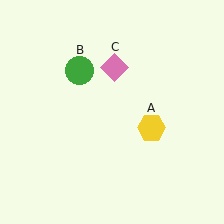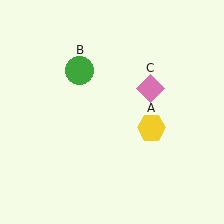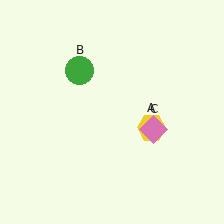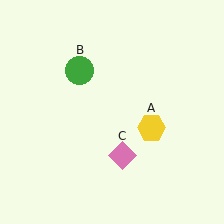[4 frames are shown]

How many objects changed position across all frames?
1 object changed position: pink diamond (object C).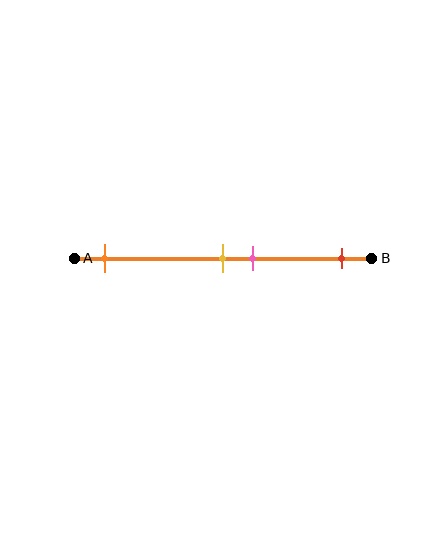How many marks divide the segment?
There are 4 marks dividing the segment.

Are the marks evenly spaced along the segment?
No, the marks are not evenly spaced.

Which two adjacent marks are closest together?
The yellow and pink marks are the closest adjacent pair.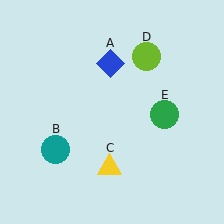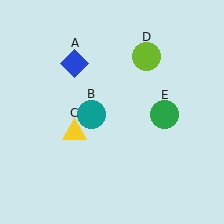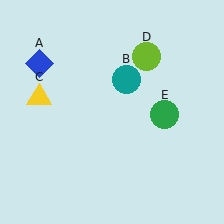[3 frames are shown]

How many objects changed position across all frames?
3 objects changed position: blue diamond (object A), teal circle (object B), yellow triangle (object C).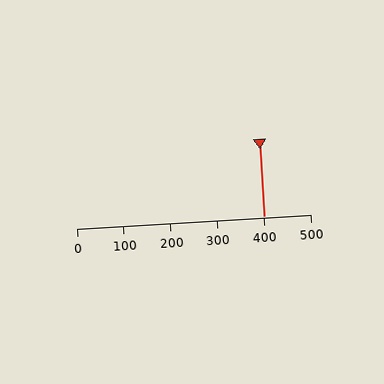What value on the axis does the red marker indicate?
The marker indicates approximately 400.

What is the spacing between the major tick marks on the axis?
The major ticks are spaced 100 apart.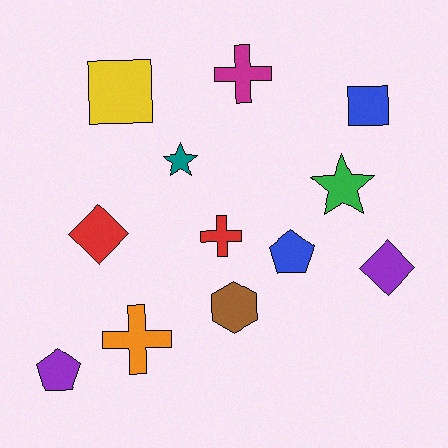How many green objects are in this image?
There is 1 green object.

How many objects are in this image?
There are 12 objects.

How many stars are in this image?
There are 2 stars.